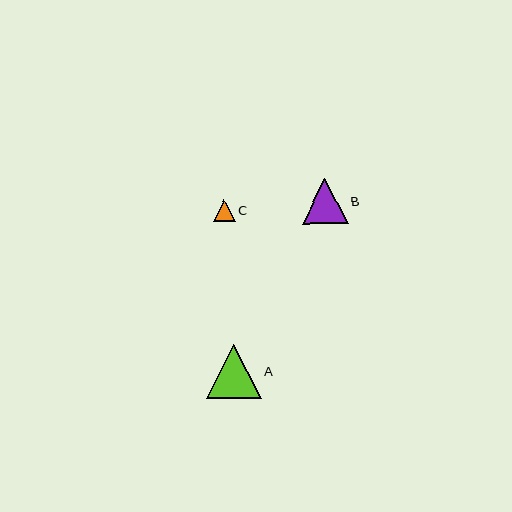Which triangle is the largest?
Triangle A is the largest with a size of approximately 54 pixels.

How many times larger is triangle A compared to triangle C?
Triangle A is approximately 2.5 times the size of triangle C.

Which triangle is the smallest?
Triangle C is the smallest with a size of approximately 22 pixels.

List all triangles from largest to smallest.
From largest to smallest: A, B, C.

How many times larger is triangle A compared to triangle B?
Triangle A is approximately 1.2 times the size of triangle B.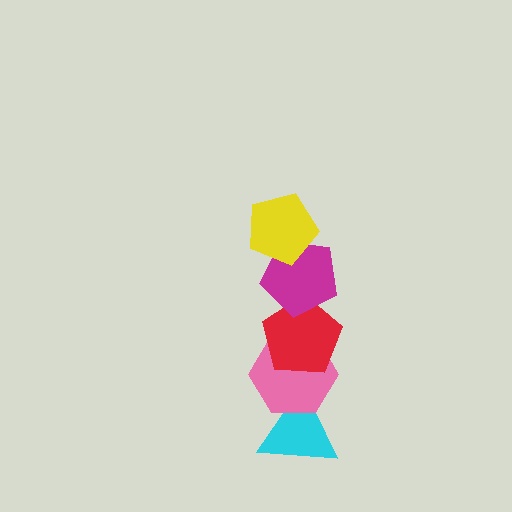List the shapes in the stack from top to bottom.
From top to bottom: the yellow pentagon, the magenta pentagon, the red pentagon, the pink hexagon, the cyan triangle.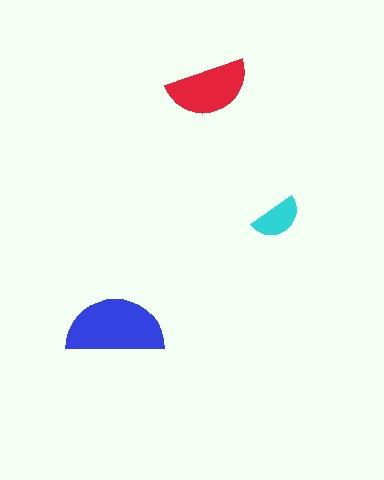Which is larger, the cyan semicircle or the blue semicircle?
The blue one.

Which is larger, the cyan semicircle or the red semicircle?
The red one.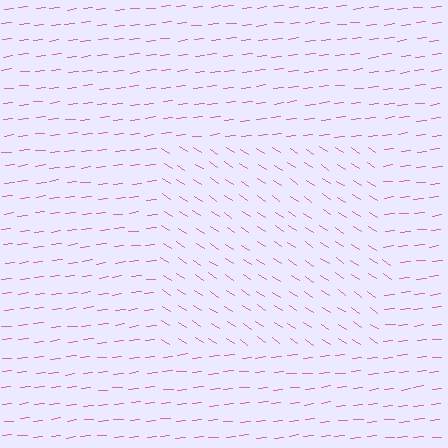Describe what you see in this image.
The image is filled with small pink line segments. A rectangle region in the image has lines oriented differently from the surrounding lines, creating a visible texture boundary.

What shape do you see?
I see a rectangle.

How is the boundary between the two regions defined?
The boundary is defined purely by a change in line orientation (approximately 40 degrees difference). All lines are the same color and thickness.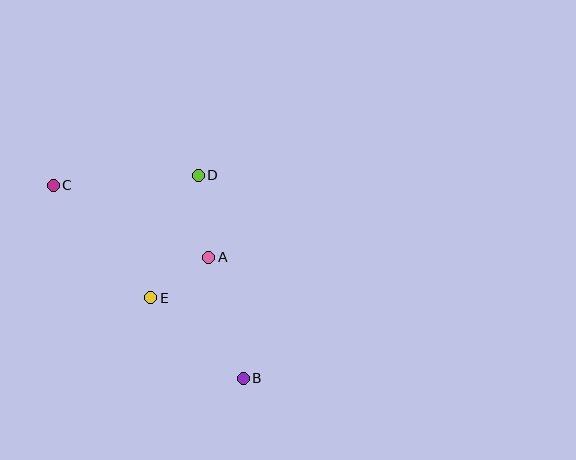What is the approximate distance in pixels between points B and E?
The distance between B and E is approximately 123 pixels.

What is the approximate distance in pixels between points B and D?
The distance between B and D is approximately 208 pixels.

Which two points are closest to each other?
Points A and E are closest to each other.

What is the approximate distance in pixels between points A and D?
The distance between A and D is approximately 82 pixels.